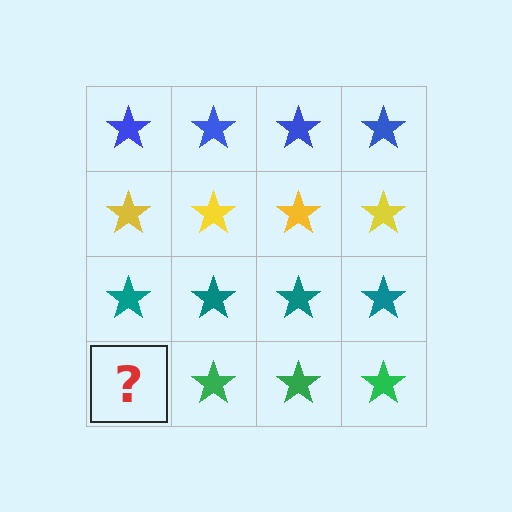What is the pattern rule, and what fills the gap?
The rule is that each row has a consistent color. The gap should be filled with a green star.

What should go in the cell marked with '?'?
The missing cell should contain a green star.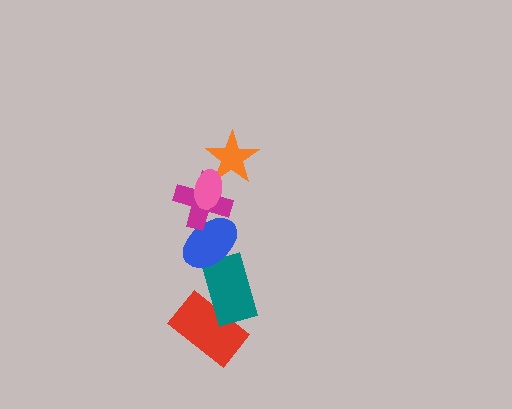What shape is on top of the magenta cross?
The orange star is on top of the magenta cross.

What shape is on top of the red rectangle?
The teal rectangle is on top of the red rectangle.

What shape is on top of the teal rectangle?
The blue ellipse is on top of the teal rectangle.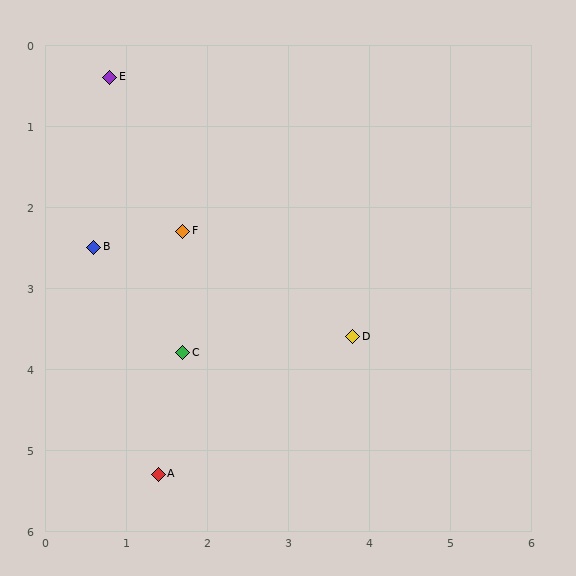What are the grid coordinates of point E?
Point E is at approximately (0.8, 0.4).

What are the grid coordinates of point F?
Point F is at approximately (1.7, 2.3).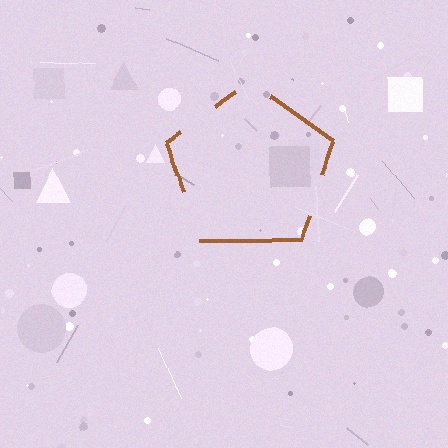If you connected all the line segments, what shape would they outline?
They would outline a pentagon.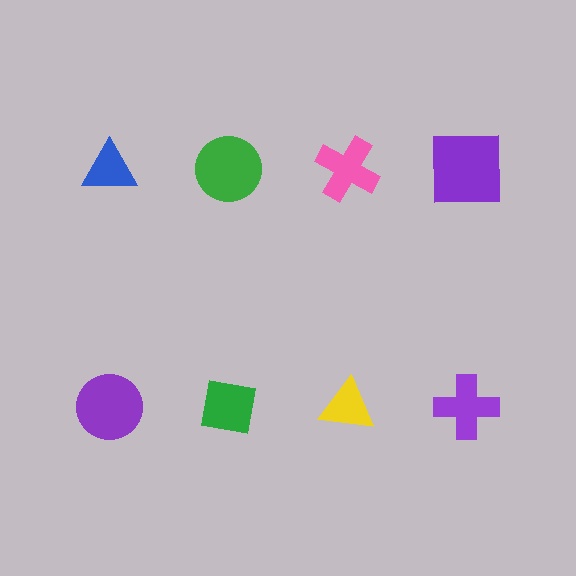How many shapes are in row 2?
4 shapes.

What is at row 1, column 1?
A blue triangle.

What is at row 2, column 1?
A purple circle.